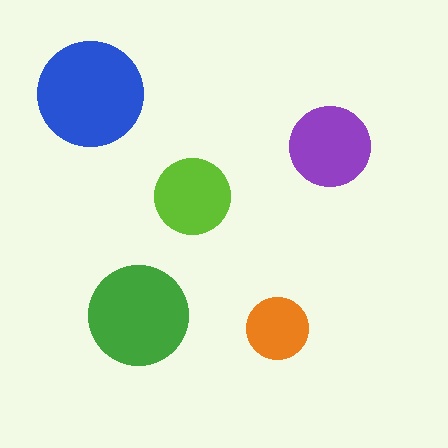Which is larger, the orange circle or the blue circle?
The blue one.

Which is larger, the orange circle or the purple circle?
The purple one.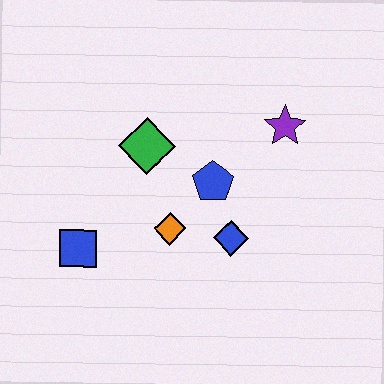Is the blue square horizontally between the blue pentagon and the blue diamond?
No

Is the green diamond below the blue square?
No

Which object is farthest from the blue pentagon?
The blue square is farthest from the blue pentagon.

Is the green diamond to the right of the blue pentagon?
No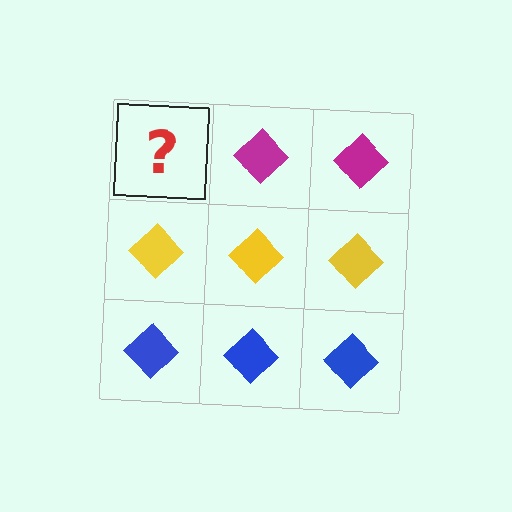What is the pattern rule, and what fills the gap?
The rule is that each row has a consistent color. The gap should be filled with a magenta diamond.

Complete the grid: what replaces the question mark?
The question mark should be replaced with a magenta diamond.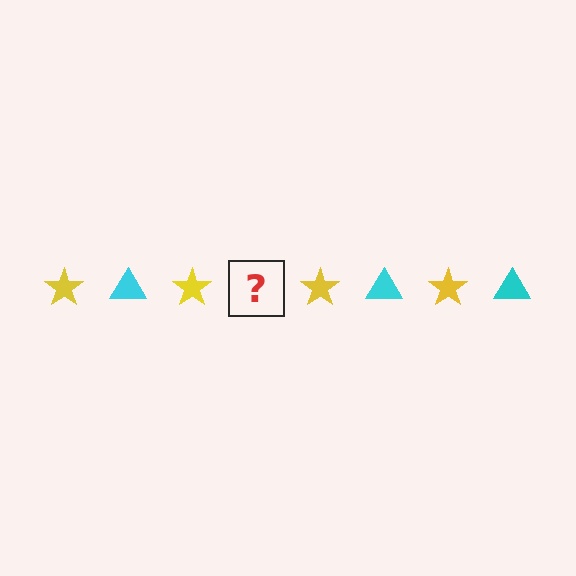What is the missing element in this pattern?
The missing element is a cyan triangle.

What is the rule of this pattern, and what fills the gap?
The rule is that the pattern alternates between yellow star and cyan triangle. The gap should be filled with a cyan triangle.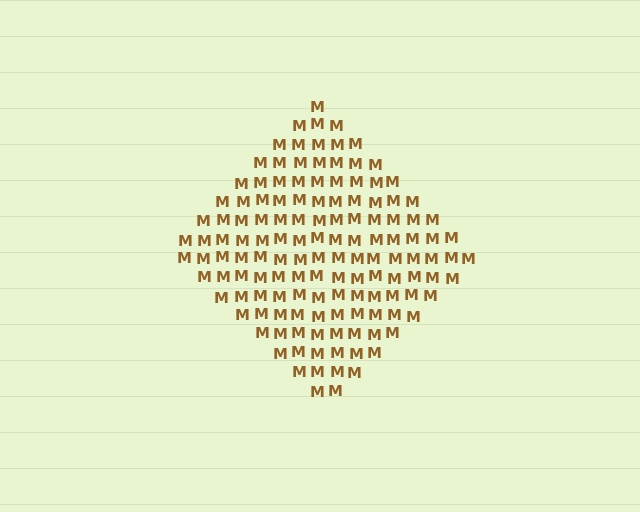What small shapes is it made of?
It is made of small letter M's.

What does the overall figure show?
The overall figure shows a diamond.